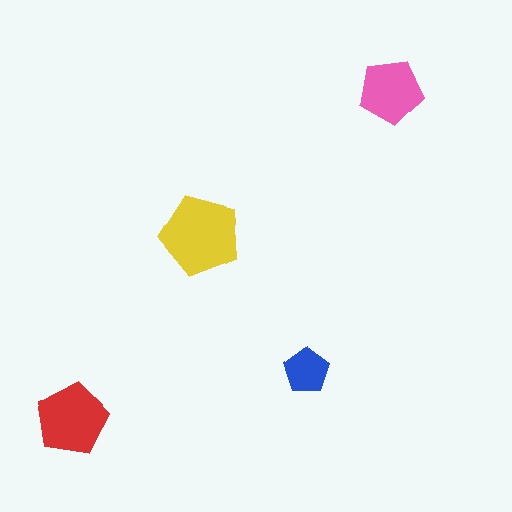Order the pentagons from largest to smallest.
the yellow one, the red one, the pink one, the blue one.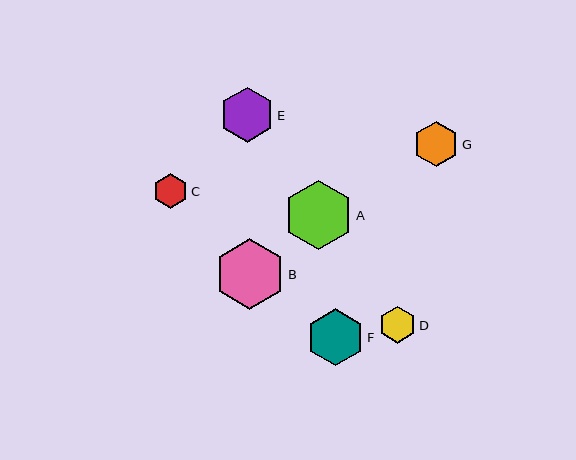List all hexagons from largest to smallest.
From largest to smallest: B, A, F, E, G, D, C.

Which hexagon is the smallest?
Hexagon C is the smallest with a size of approximately 35 pixels.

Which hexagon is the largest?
Hexagon B is the largest with a size of approximately 71 pixels.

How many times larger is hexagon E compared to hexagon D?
Hexagon E is approximately 1.5 times the size of hexagon D.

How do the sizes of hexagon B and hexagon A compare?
Hexagon B and hexagon A are approximately the same size.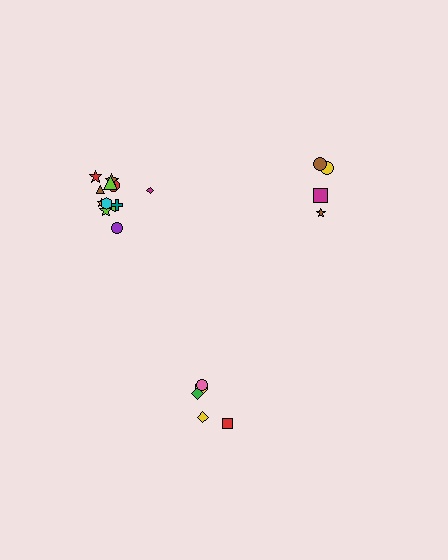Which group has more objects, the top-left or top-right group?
The top-left group.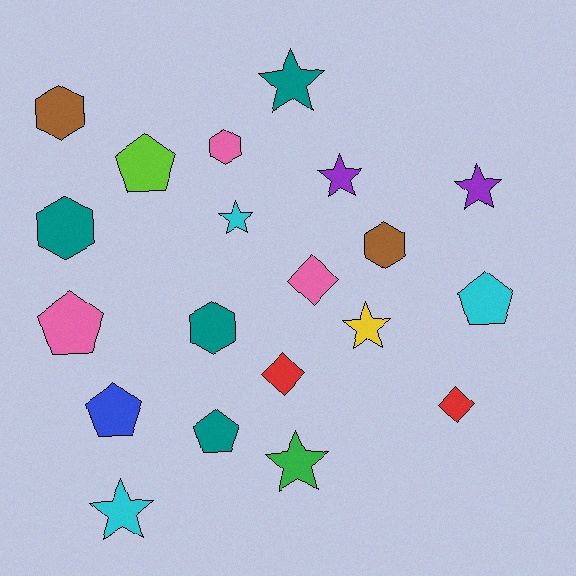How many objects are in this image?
There are 20 objects.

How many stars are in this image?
There are 7 stars.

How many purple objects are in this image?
There are 2 purple objects.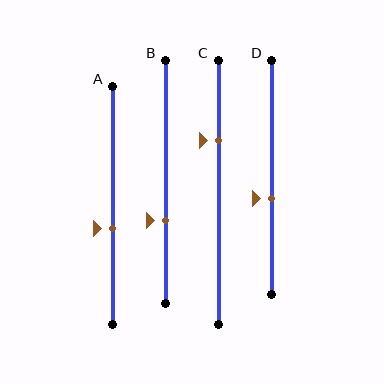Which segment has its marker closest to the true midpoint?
Segment D has its marker closest to the true midpoint.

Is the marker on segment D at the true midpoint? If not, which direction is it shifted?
No, the marker on segment D is shifted downward by about 9% of the segment length.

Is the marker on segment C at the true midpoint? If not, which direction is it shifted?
No, the marker on segment C is shifted upward by about 20% of the segment length.